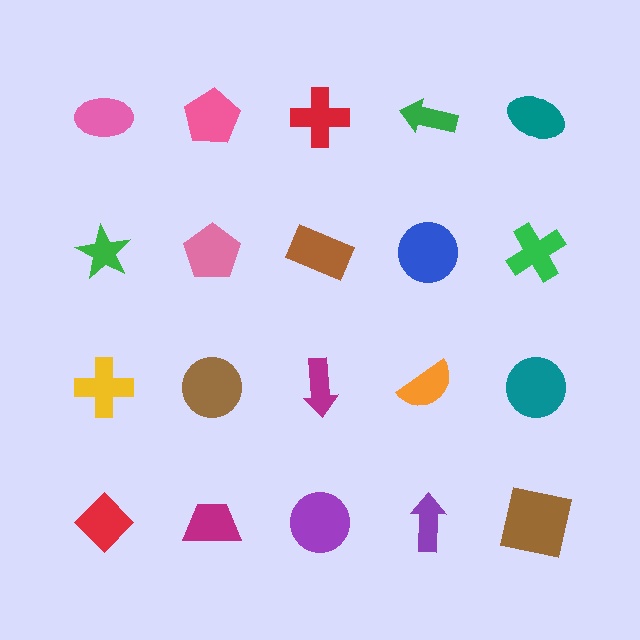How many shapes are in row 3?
5 shapes.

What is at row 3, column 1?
A yellow cross.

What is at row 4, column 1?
A red diamond.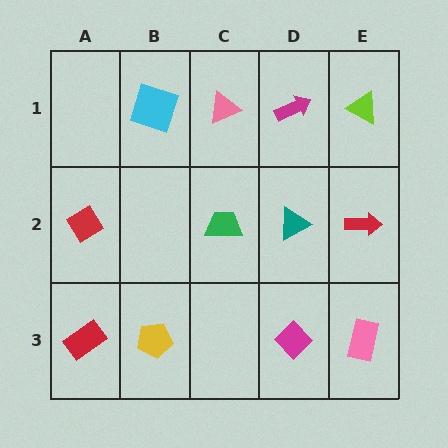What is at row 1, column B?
A cyan square.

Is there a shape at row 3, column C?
No, that cell is empty.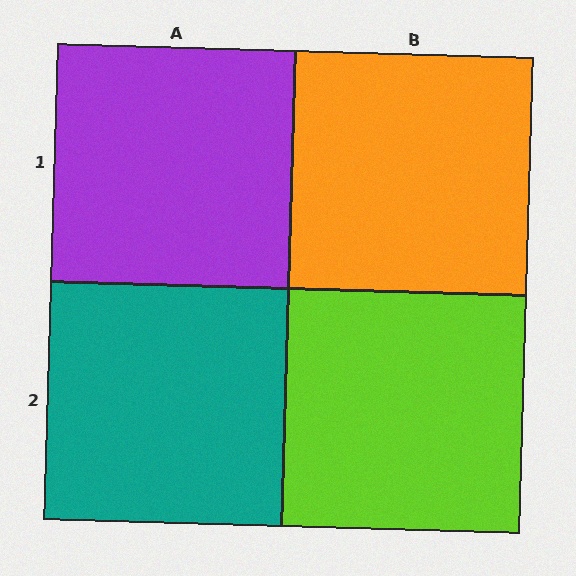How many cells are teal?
1 cell is teal.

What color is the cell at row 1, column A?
Purple.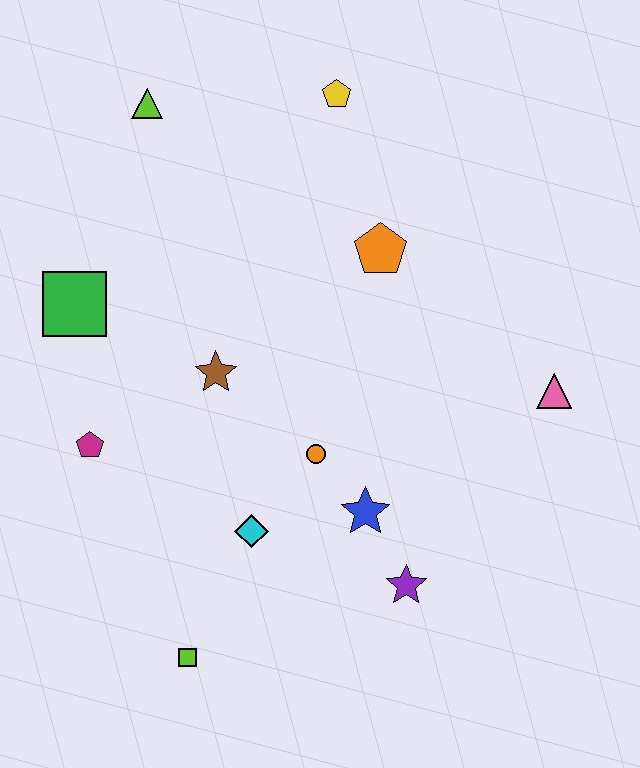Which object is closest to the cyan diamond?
The orange circle is closest to the cyan diamond.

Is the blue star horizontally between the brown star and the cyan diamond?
No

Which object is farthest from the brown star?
The pink triangle is farthest from the brown star.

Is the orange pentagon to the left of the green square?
No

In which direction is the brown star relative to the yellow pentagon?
The brown star is below the yellow pentagon.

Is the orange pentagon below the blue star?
No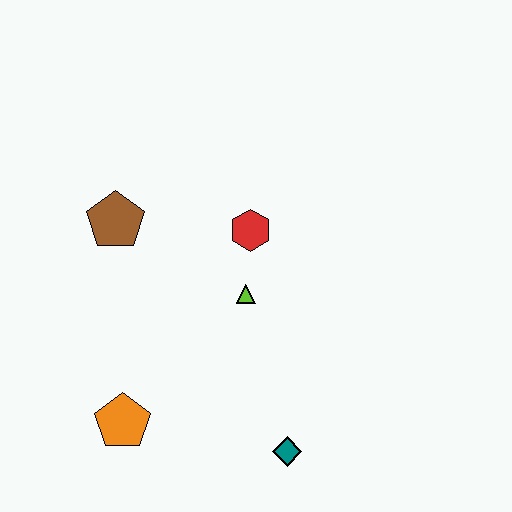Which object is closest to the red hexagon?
The lime triangle is closest to the red hexagon.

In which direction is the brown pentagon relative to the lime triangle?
The brown pentagon is to the left of the lime triangle.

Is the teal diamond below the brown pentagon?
Yes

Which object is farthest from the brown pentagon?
The teal diamond is farthest from the brown pentagon.